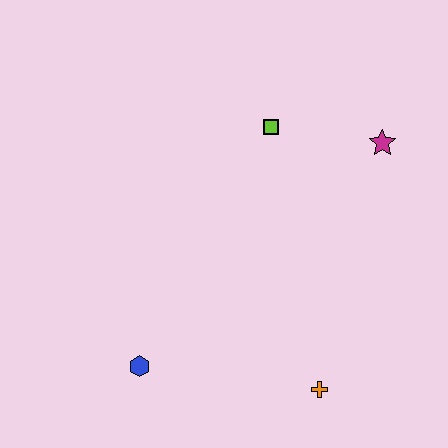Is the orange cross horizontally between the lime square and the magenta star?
Yes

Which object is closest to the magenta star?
The lime square is closest to the magenta star.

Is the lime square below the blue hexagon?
No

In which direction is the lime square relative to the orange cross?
The lime square is above the orange cross.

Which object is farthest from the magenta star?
The blue hexagon is farthest from the magenta star.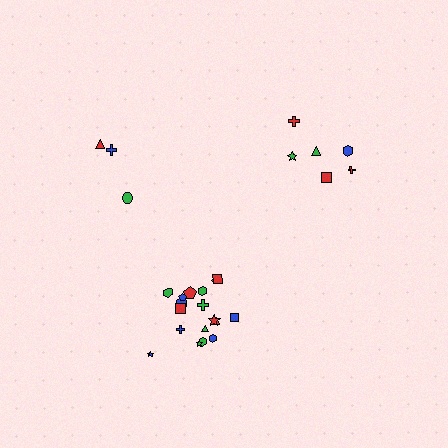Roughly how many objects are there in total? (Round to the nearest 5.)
Roughly 25 objects in total.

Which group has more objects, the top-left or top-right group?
The top-right group.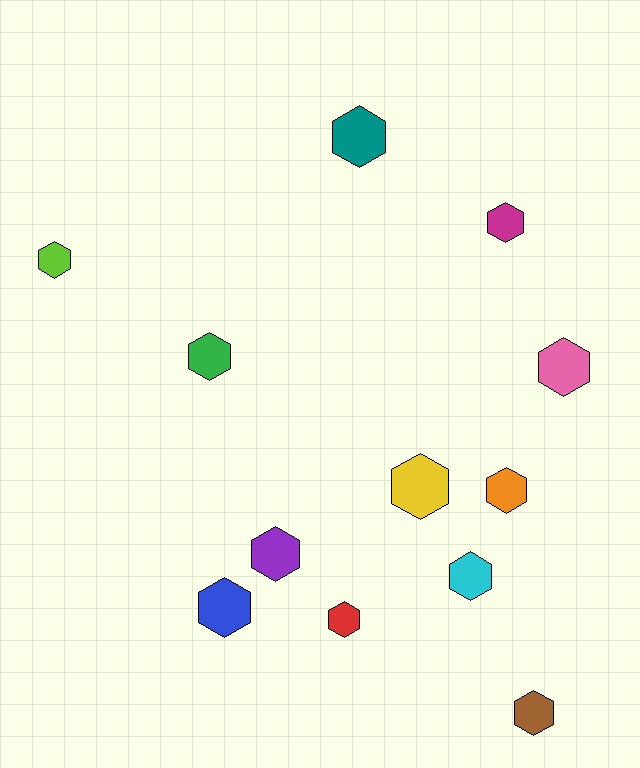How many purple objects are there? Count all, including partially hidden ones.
There is 1 purple object.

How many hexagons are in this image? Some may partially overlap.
There are 12 hexagons.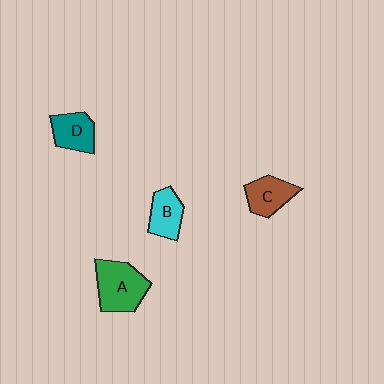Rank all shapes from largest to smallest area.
From largest to smallest: A (green), C (brown), D (teal), B (cyan).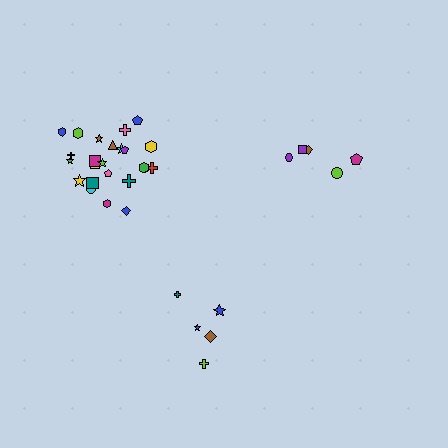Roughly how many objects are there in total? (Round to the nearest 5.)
Roughly 35 objects in total.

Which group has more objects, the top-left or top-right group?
The top-left group.